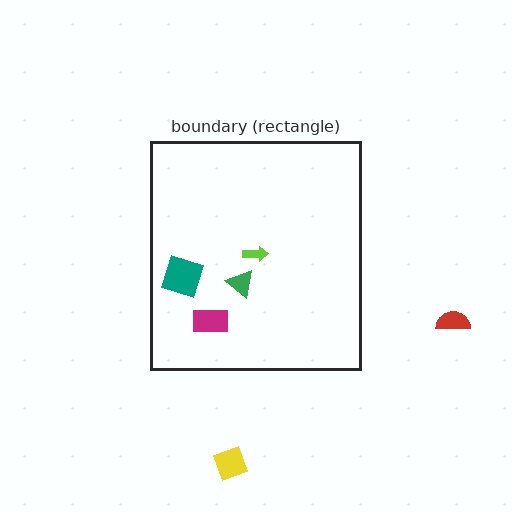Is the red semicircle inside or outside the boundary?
Outside.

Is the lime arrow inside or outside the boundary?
Inside.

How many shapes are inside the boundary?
4 inside, 2 outside.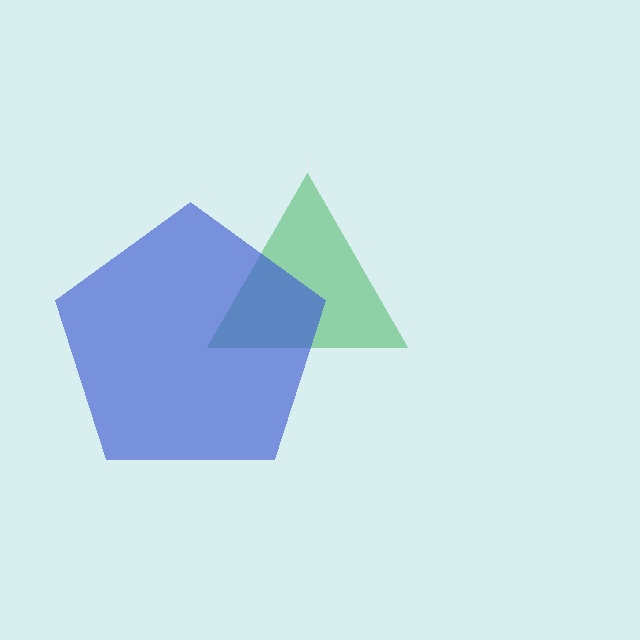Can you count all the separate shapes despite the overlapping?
Yes, there are 2 separate shapes.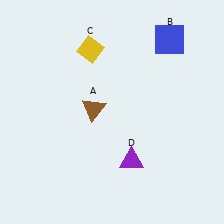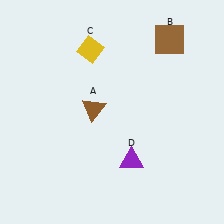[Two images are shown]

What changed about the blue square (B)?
In Image 1, B is blue. In Image 2, it changed to brown.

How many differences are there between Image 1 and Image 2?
There is 1 difference between the two images.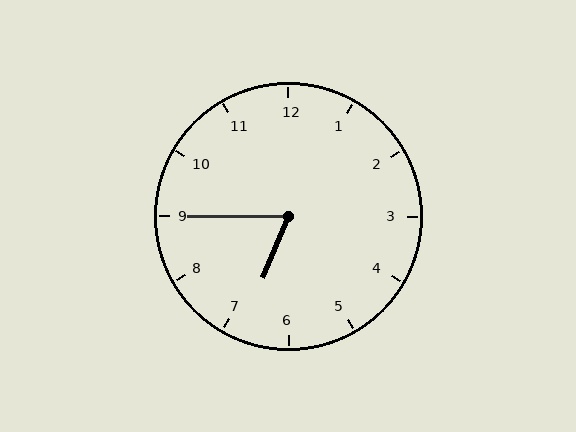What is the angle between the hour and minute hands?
Approximately 68 degrees.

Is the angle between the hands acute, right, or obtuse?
It is acute.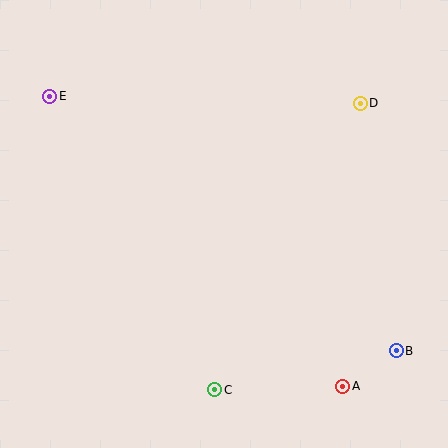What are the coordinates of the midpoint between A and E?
The midpoint between A and E is at (196, 241).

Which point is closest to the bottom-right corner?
Point B is closest to the bottom-right corner.